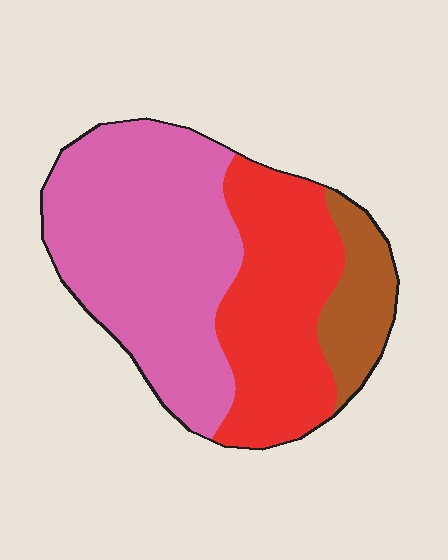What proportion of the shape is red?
Red covers 34% of the shape.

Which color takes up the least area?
Brown, at roughly 15%.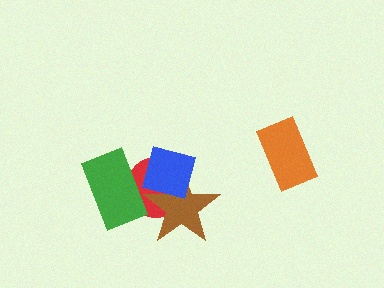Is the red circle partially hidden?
Yes, it is partially covered by another shape.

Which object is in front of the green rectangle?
The blue square is in front of the green rectangle.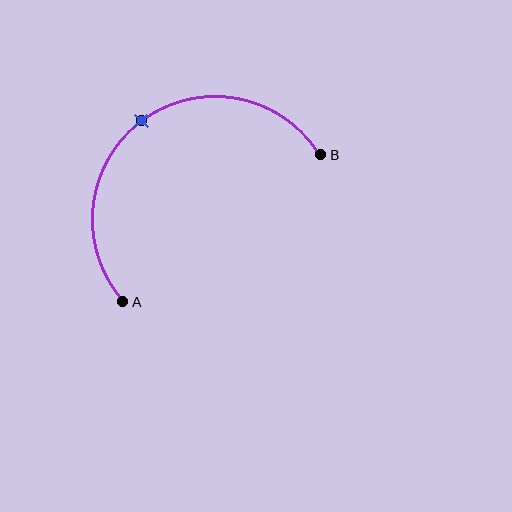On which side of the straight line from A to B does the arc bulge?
The arc bulges above and to the left of the straight line connecting A and B.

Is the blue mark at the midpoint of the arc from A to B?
Yes. The blue mark lies on the arc at equal arc-length from both A and B — it is the arc midpoint.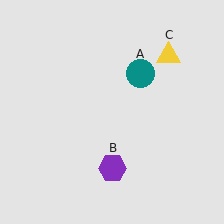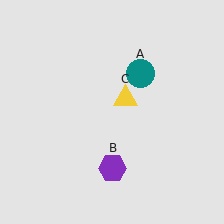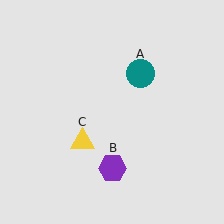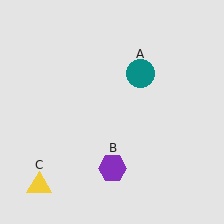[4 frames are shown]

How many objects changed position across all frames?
1 object changed position: yellow triangle (object C).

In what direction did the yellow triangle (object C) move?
The yellow triangle (object C) moved down and to the left.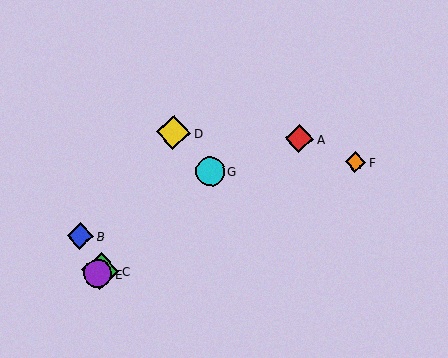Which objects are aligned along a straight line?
Objects C, E, G are aligned along a straight line.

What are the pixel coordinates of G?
Object G is at (210, 171).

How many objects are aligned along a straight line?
3 objects (C, E, G) are aligned along a straight line.